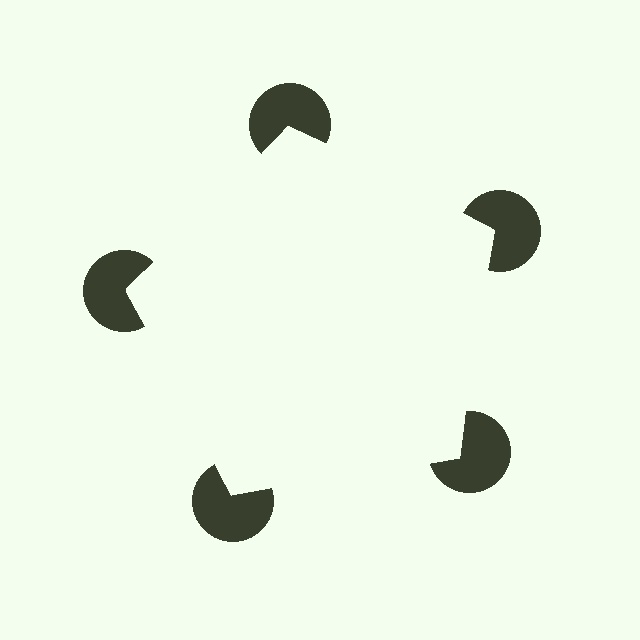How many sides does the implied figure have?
5 sides.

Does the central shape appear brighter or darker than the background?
It typically appears slightly brighter than the background, even though no actual brightness change is drawn.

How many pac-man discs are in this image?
There are 5 — one at each vertex of the illusory pentagon.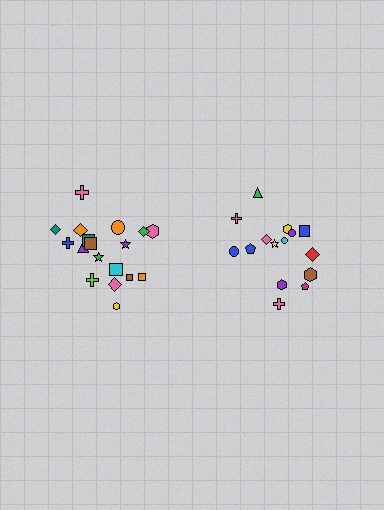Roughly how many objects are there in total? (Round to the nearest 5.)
Roughly 35 objects in total.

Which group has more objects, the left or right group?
The left group.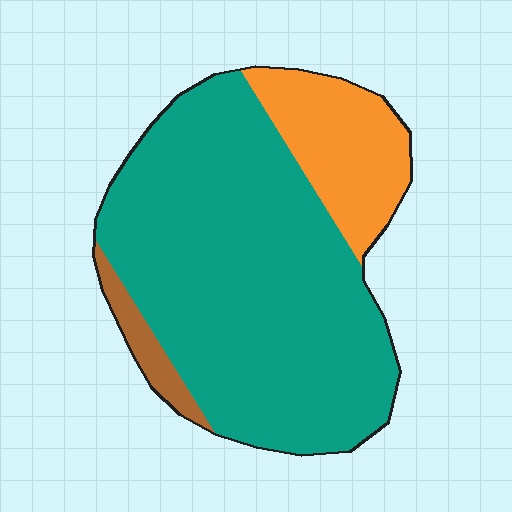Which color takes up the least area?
Brown, at roughly 5%.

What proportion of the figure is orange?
Orange covers roughly 20% of the figure.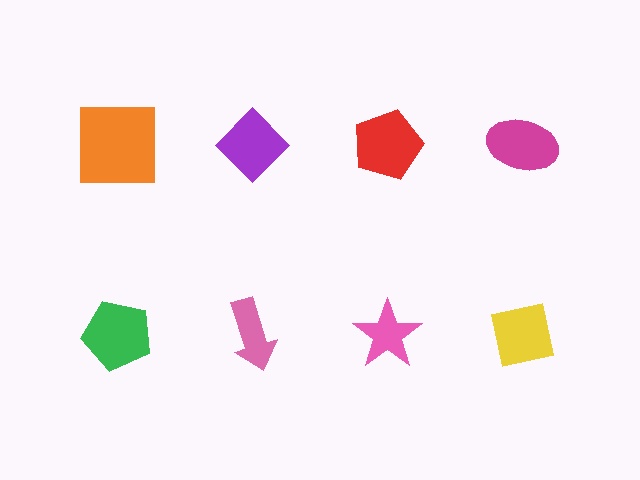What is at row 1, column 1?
An orange square.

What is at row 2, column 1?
A green pentagon.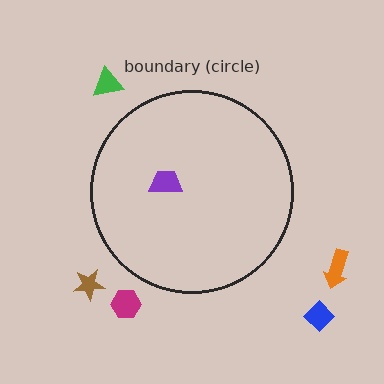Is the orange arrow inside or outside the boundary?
Outside.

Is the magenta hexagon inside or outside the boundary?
Outside.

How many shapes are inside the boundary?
1 inside, 5 outside.